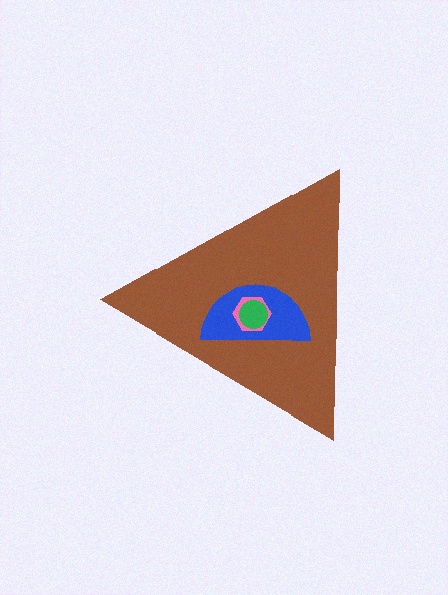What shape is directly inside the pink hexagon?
The green circle.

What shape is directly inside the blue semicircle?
The pink hexagon.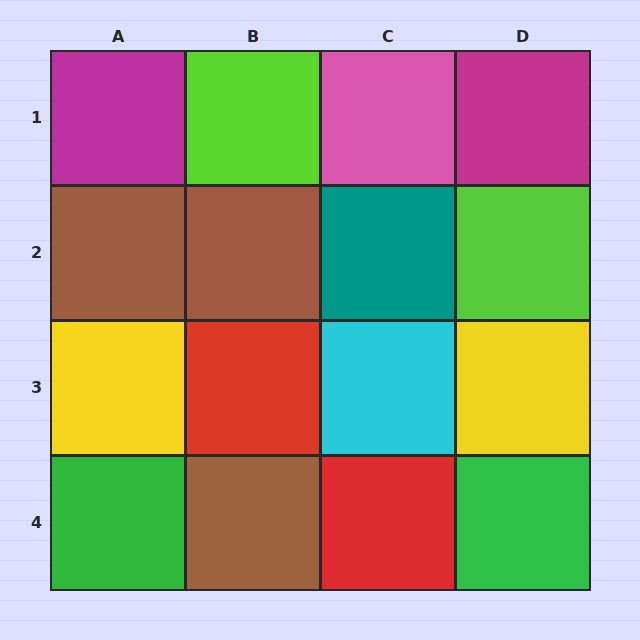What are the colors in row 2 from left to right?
Brown, brown, teal, lime.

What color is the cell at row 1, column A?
Magenta.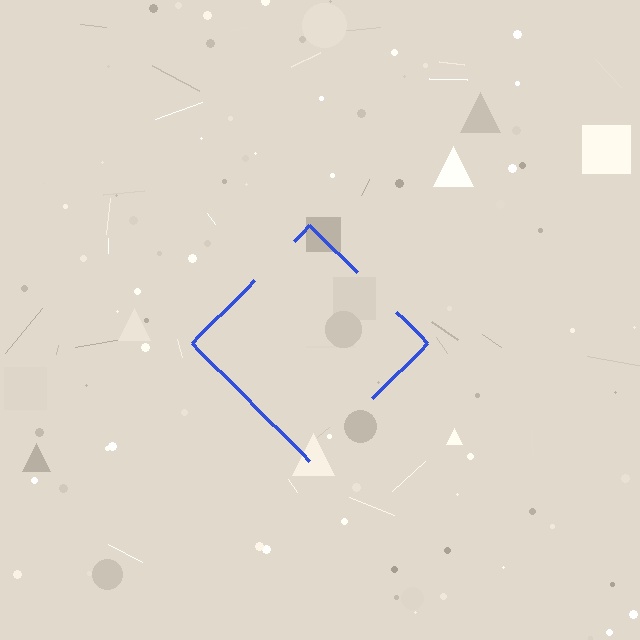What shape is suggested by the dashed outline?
The dashed outline suggests a diamond.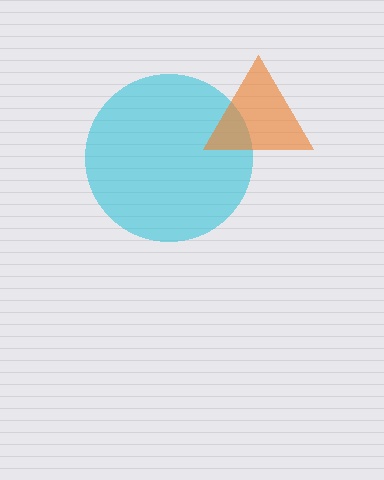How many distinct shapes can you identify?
There are 2 distinct shapes: a cyan circle, an orange triangle.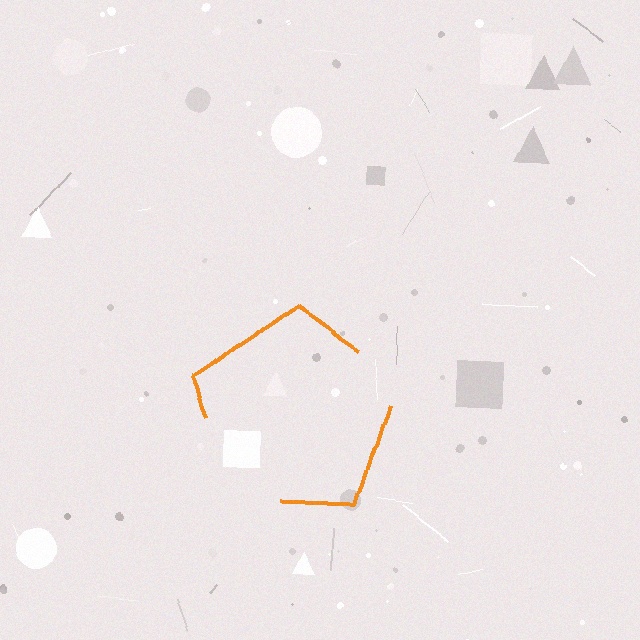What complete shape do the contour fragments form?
The contour fragments form a pentagon.